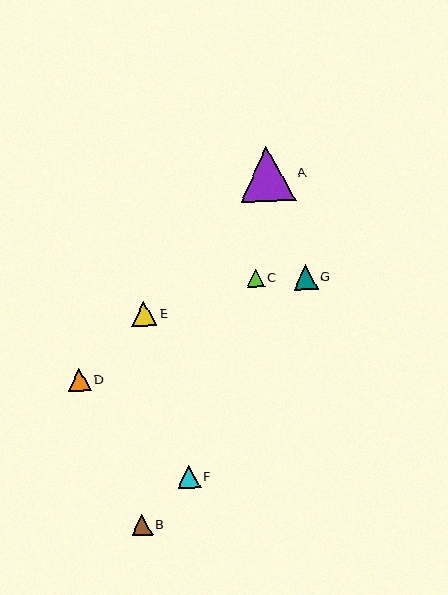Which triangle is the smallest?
Triangle C is the smallest with a size of approximately 18 pixels.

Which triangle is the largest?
Triangle A is the largest with a size of approximately 55 pixels.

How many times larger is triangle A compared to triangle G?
Triangle A is approximately 2.3 times the size of triangle G.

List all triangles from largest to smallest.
From largest to smallest: A, E, G, F, D, B, C.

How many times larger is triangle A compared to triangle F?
Triangle A is approximately 2.4 times the size of triangle F.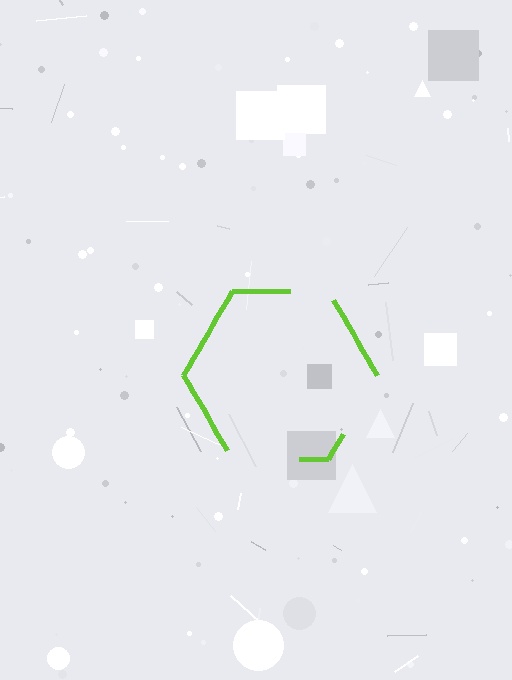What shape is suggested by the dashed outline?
The dashed outline suggests a hexagon.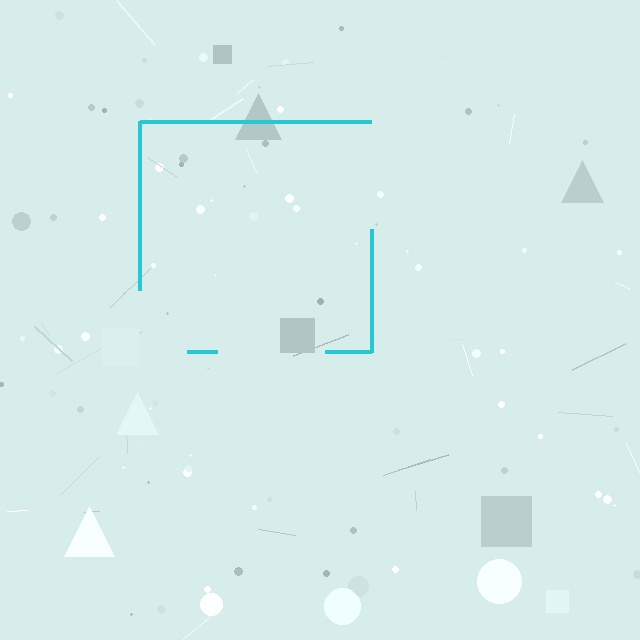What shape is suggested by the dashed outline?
The dashed outline suggests a square.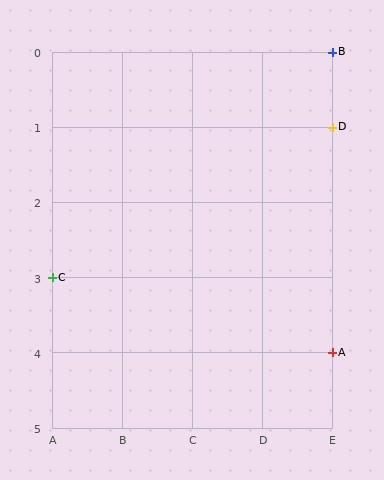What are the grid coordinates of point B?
Point B is at grid coordinates (E, 0).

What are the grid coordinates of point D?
Point D is at grid coordinates (E, 1).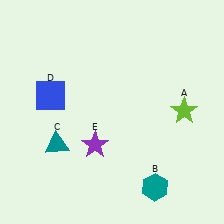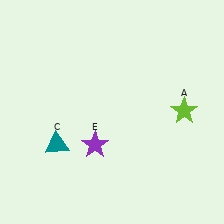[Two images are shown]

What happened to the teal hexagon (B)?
The teal hexagon (B) was removed in Image 2. It was in the bottom-right area of Image 1.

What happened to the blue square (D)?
The blue square (D) was removed in Image 2. It was in the top-left area of Image 1.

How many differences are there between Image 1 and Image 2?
There are 2 differences between the two images.